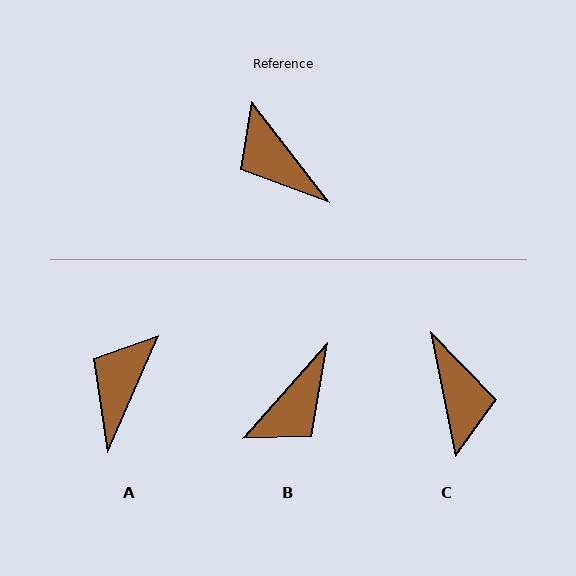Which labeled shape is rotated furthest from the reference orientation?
C, about 154 degrees away.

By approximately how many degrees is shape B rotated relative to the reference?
Approximately 101 degrees counter-clockwise.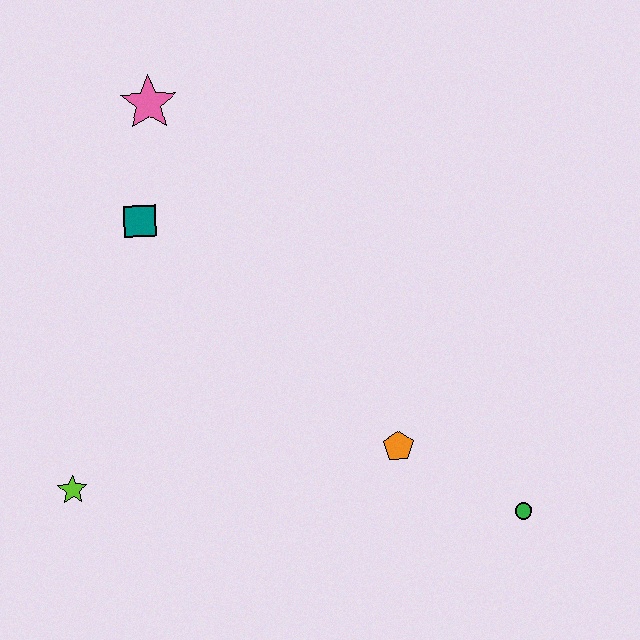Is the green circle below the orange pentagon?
Yes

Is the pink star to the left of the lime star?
No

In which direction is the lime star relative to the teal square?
The lime star is below the teal square.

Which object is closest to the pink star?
The teal square is closest to the pink star.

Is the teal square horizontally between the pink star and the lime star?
Yes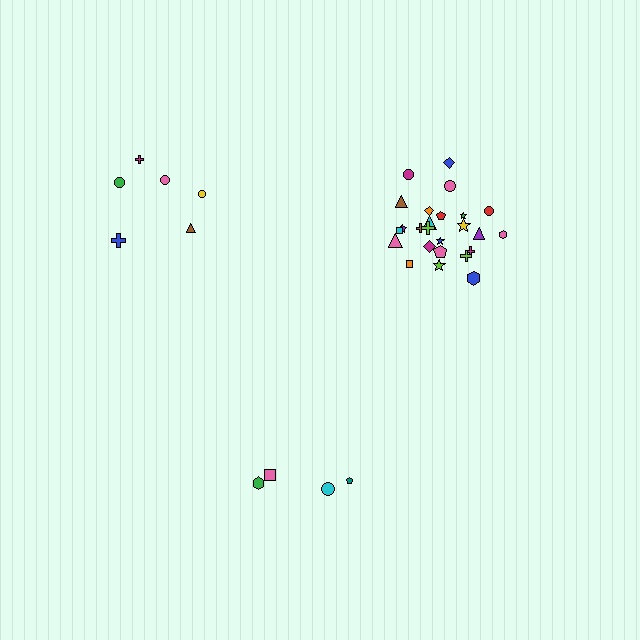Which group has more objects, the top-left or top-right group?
The top-right group.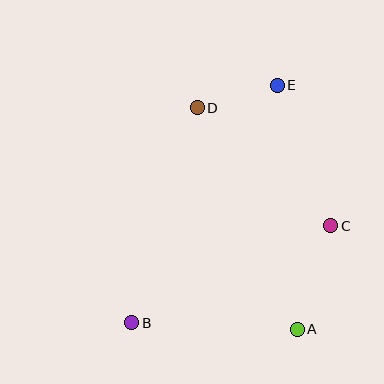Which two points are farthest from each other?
Points B and E are farthest from each other.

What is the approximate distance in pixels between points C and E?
The distance between C and E is approximately 151 pixels.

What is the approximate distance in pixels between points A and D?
The distance between A and D is approximately 243 pixels.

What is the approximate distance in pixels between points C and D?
The distance between C and D is approximately 178 pixels.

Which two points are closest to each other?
Points D and E are closest to each other.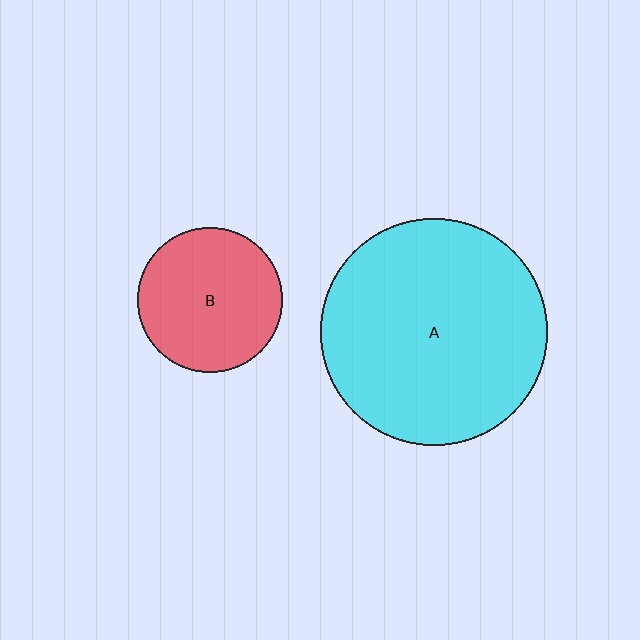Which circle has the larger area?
Circle A (cyan).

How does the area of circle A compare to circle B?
Approximately 2.4 times.